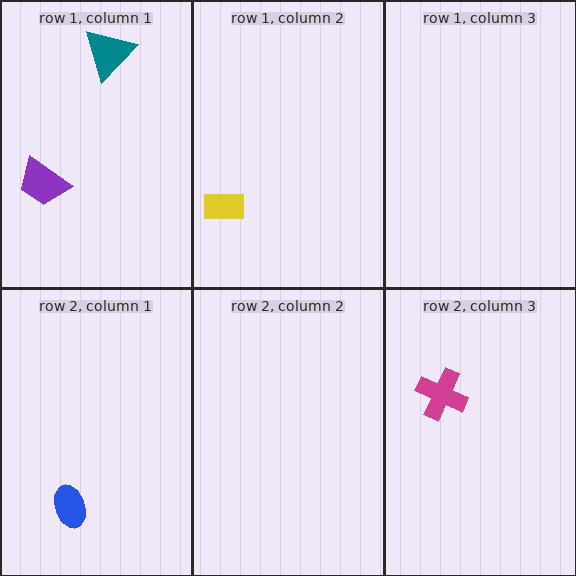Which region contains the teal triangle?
The row 1, column 1 region.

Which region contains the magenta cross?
The row 2, column 3 region.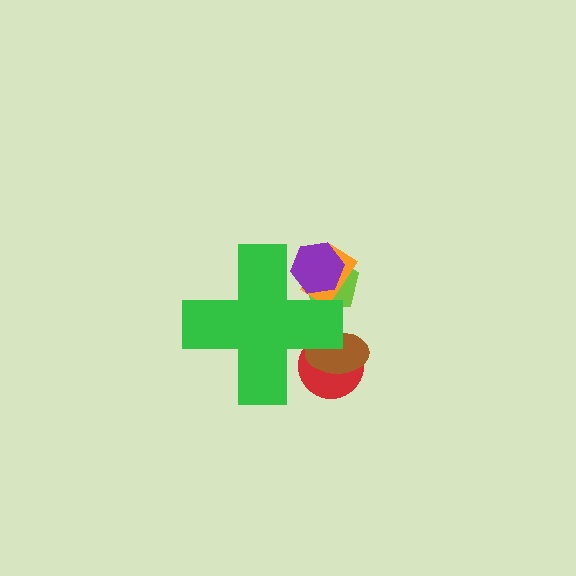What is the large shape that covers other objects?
A green cross.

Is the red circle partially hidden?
Yes, the red circle is partially hidden behind the green cross.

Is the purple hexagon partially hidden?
Yes, the purple hexagon is partially hidden behind the green cross.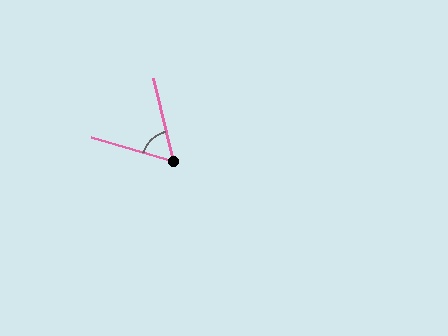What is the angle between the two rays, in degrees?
Approximately 60 degrees.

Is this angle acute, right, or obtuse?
It is acute.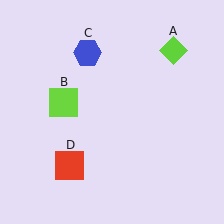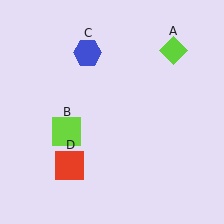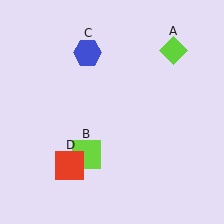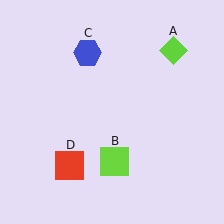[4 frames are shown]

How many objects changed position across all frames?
1 object changed position: lime square (object B).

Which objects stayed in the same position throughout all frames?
Lime diamond (object A) and blue hexagon (object C) and red square (object D) remained stationary.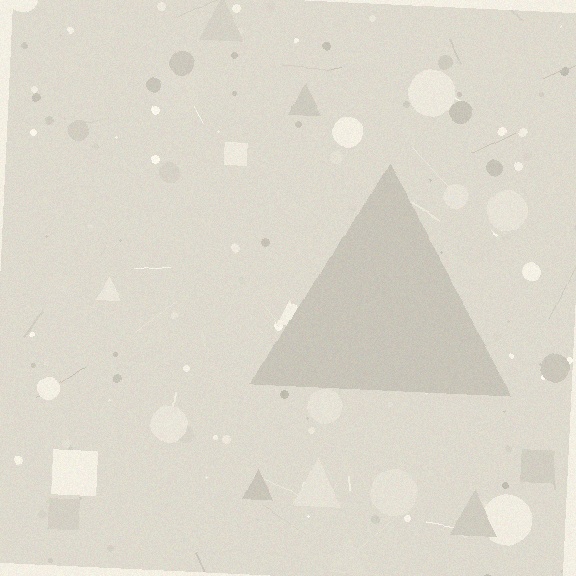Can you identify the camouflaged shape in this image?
The camouflaged shape is a triangle.